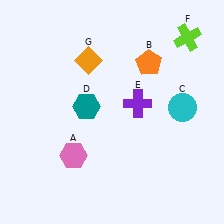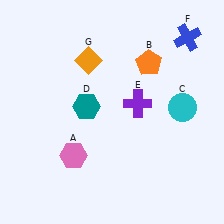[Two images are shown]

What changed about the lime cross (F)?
In Image 1, F is lime. In Image 2, it changed to blue.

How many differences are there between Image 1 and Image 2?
There is 1 difference between the two images.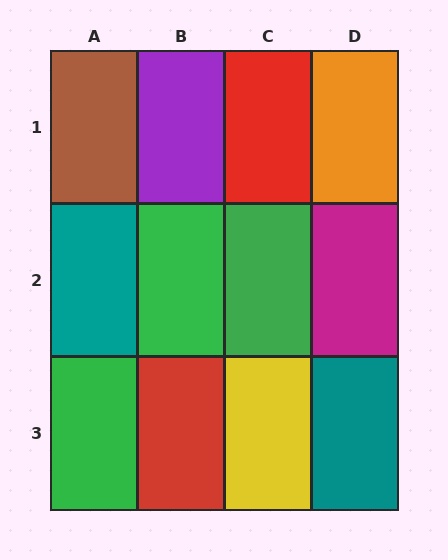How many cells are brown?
1 cell is brown.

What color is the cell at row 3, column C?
Yellow.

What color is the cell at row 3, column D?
Teal.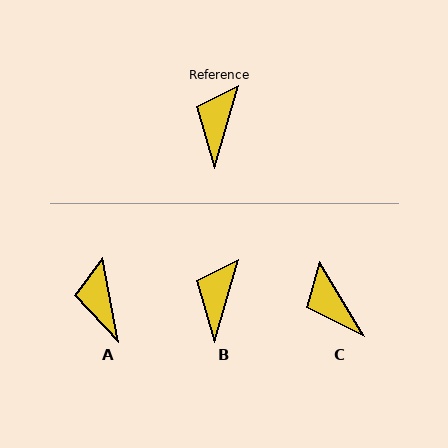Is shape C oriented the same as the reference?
No, it is off by about 47 degrees.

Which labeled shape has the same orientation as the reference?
B.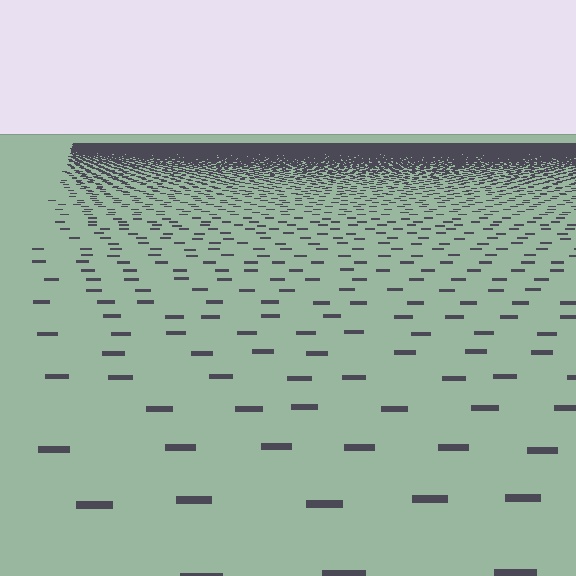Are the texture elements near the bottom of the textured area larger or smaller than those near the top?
Larger. Near the bottom, elements are closer to the viewer and appear at a bigger on-screen size.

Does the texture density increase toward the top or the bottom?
Density increases toward the top.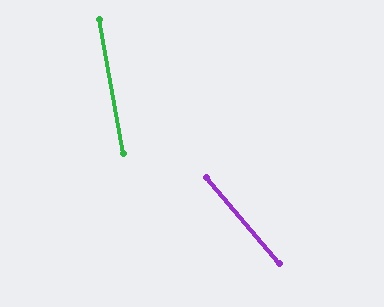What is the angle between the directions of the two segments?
Approximately 31 degrees.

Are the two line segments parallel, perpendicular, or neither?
Neither parallel nor perpendicular — they differ by about 31°.